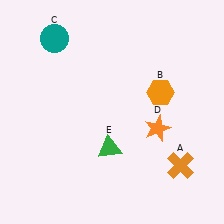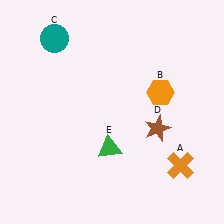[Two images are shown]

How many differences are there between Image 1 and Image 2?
There is 1 difference between the two images.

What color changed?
The star (D) changed from orange in Image 1 to brown in Image 2.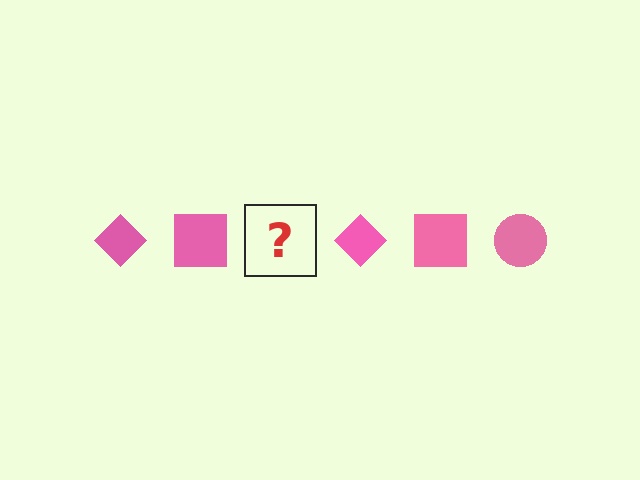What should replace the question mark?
The question mark should be replaced with a pink circle.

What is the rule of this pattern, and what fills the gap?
The rule is that the pattern cycles through diamond, square, circle shapes in pink. The gap should be filled with a pink circle.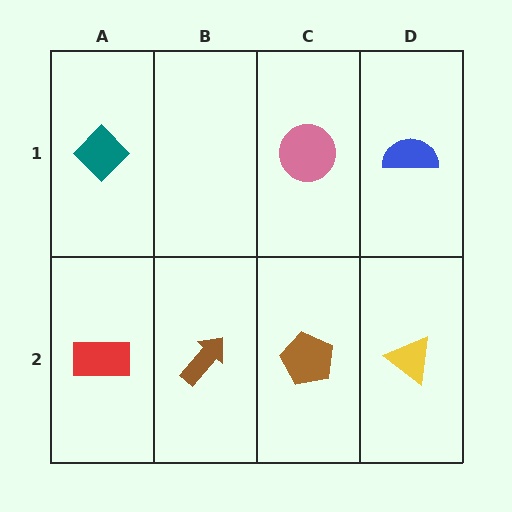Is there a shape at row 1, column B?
No, that cell is empty.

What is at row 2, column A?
A red rectangle.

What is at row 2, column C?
A brown pentagon.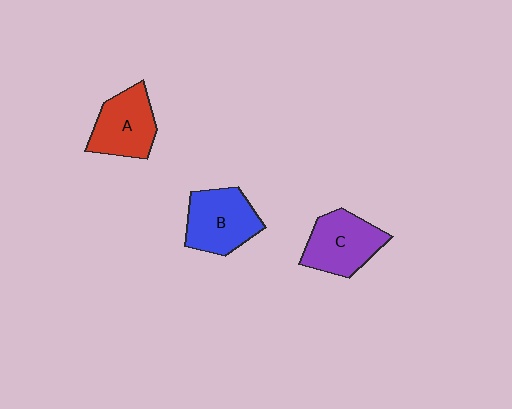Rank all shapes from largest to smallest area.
From largest to smallest: B (blue), C (purple), A (red).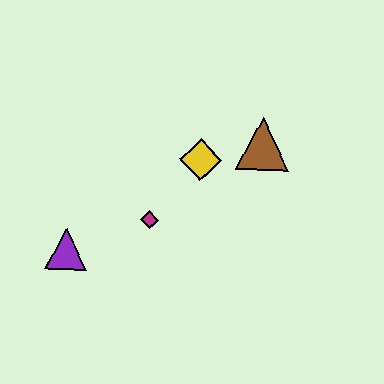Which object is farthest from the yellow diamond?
The purple triangle is farthest from the yellow diamond.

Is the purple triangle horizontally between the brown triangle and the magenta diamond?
No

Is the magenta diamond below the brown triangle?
Yes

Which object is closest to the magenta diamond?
The yellow diamond is closest to the magenta diamond.